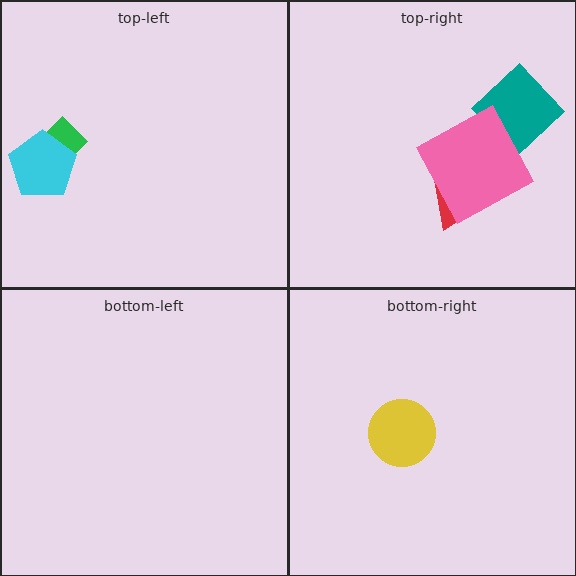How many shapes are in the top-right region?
3.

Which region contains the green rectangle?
The top-left region.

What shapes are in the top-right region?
The red trapezoid, the teal diamond, the pink square.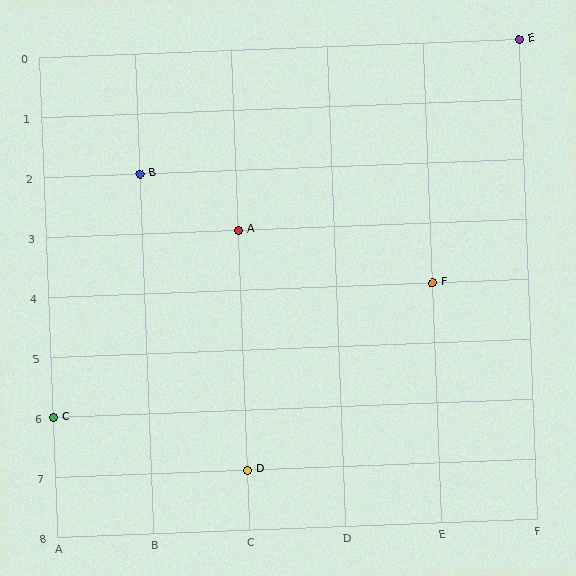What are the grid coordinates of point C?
Point C is at grid coordinates (A, 6).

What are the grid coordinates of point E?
Point E is at grid coordinates (F, 0).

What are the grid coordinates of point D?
Point D is at grid coordinates (C, 7).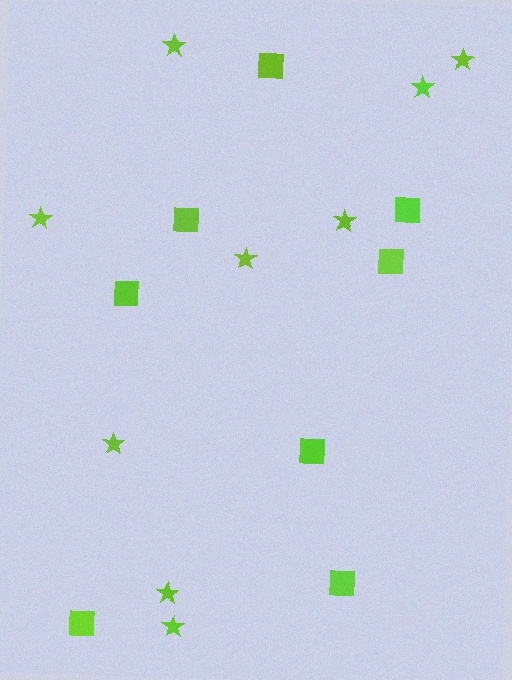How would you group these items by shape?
There are 2 groups: one group of stars (9) and one group of squares (8).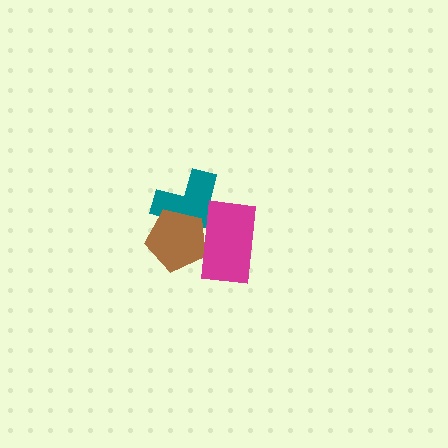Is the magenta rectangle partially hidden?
No, no other shape covers it.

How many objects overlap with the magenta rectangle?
2 objects overlap with the magenta rectangle.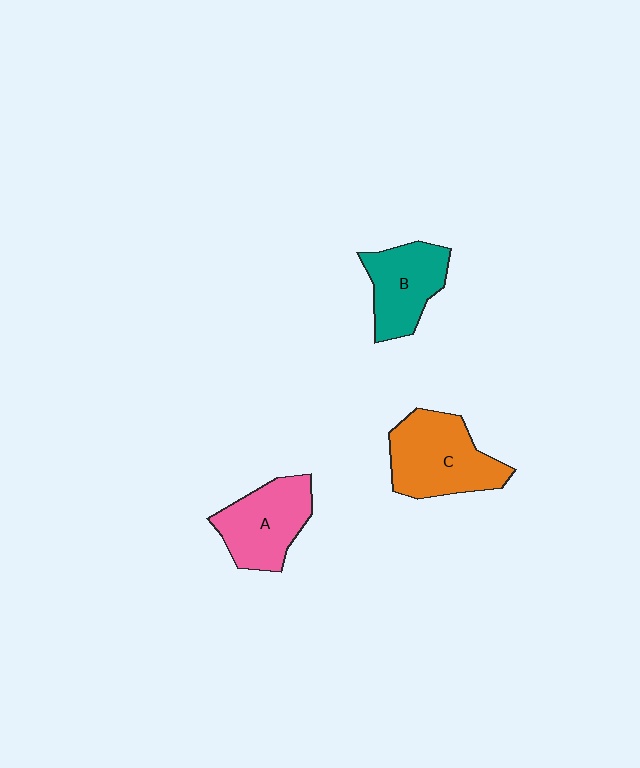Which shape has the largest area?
Shape C (orange).